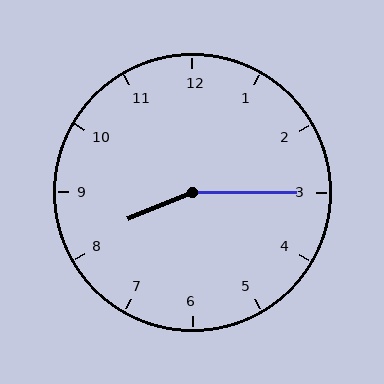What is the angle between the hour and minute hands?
Approximately 158 degrees.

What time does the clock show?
8:15.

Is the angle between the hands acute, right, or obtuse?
It is obtuse.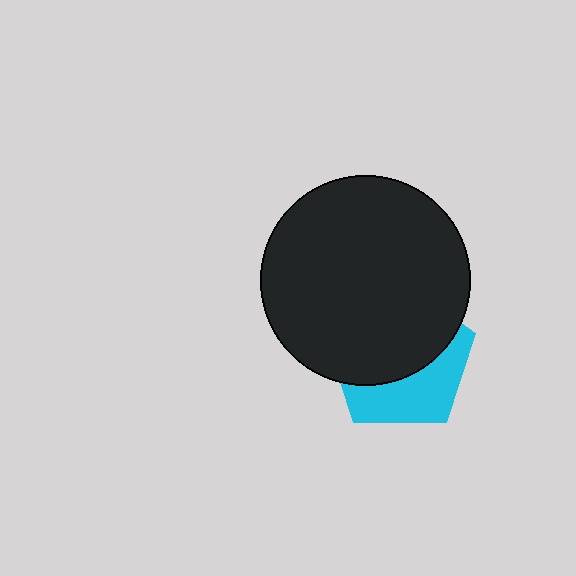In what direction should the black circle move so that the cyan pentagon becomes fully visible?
The black circle should move up. That is the shortest direction to clear the overlap and leave the cyan pentagon fully visible.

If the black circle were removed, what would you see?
You would see the complete cyan pentagon.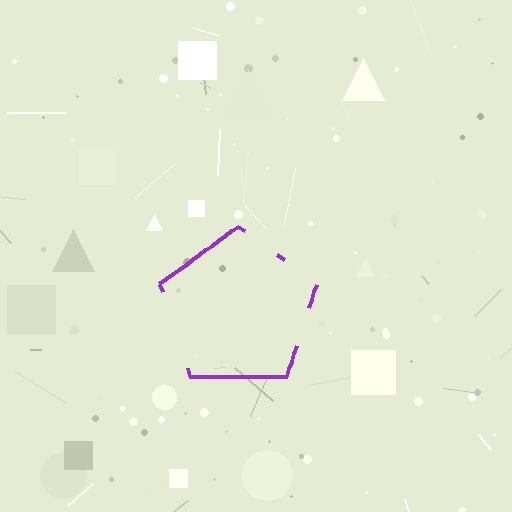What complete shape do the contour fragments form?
The contour fragments form a pentagon.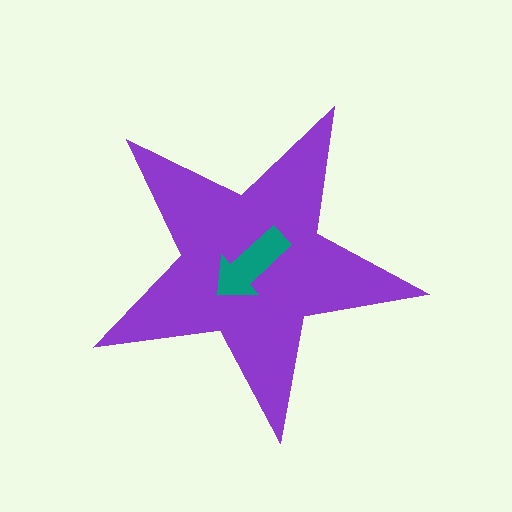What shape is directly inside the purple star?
The teal arrow.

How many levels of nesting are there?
2.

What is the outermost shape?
The purple star.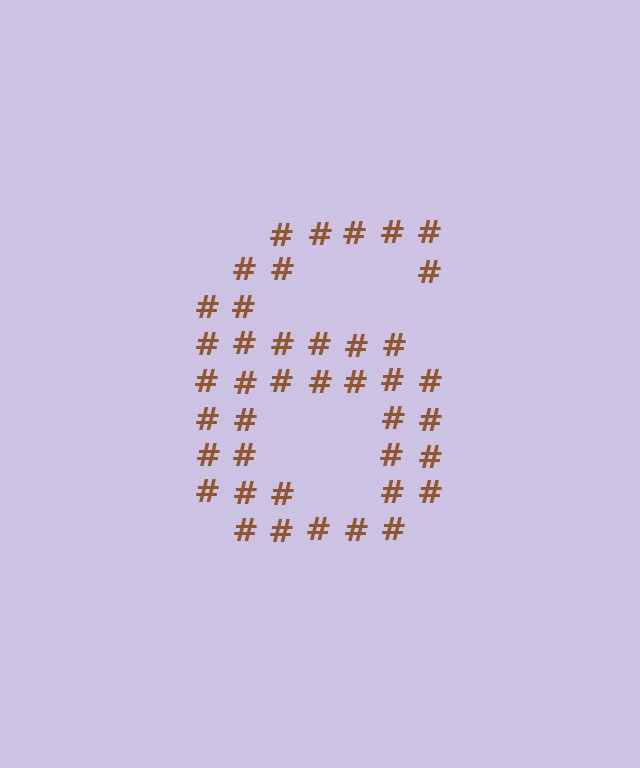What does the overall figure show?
The overall figure shows the digit 6.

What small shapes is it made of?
It is made of small hash symbols.